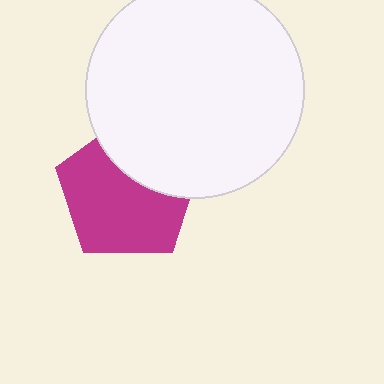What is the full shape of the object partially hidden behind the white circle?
The partially hidden object is a magenta pentagon.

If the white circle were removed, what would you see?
You would see the complete magenta pentagon.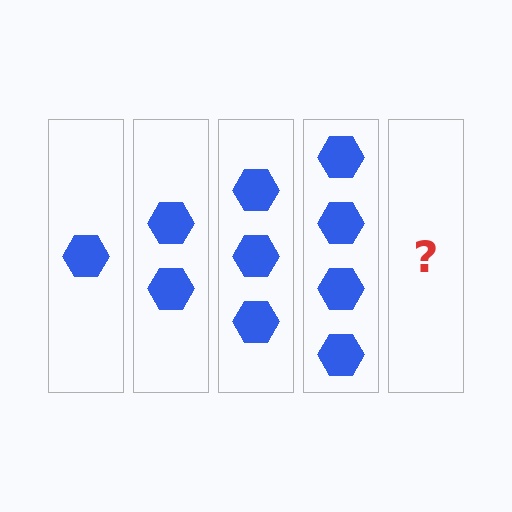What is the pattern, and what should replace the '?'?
The pattern is that each step adds one more hexagon. The '?' should be 5 hexagons.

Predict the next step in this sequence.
The next step is 5 hexagons.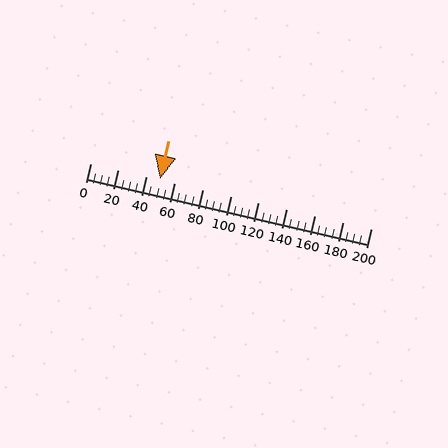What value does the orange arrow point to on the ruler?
The orange arrow points to approximately 50.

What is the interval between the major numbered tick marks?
The major tick marks are spaced 20 units apart.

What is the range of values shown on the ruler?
The ruler shows values from 0 to 200.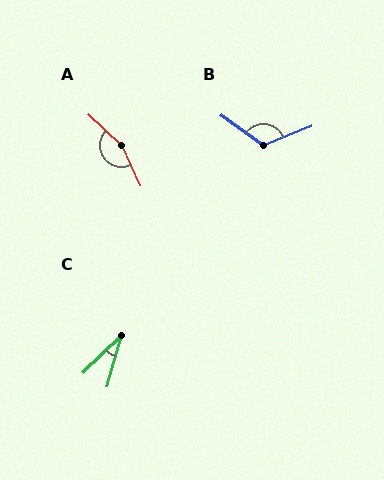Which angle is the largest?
A, at approximately 158 degrees.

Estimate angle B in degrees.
Approximately 123 degrees.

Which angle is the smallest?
C, at approximately 29 degrees.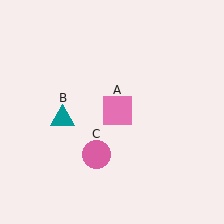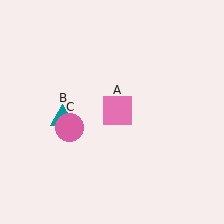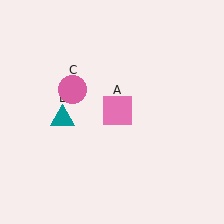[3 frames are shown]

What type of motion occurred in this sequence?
The pink circle (object C) rotated clockwise around the center of the scene.